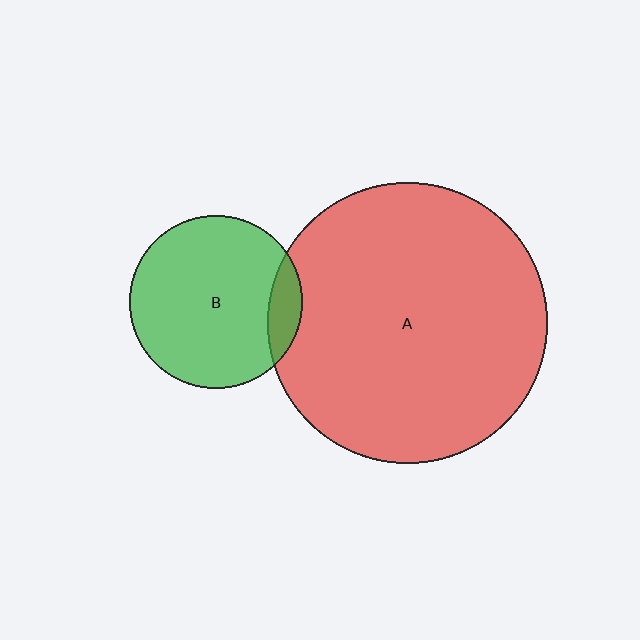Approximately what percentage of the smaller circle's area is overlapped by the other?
Approximately 10%.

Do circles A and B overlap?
Yes.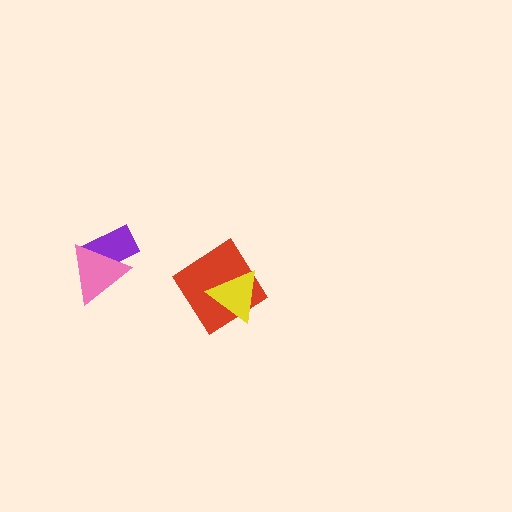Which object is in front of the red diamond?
The yellow triangle is in front of the red diamond.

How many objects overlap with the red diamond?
1 object overlaps with the red diamond.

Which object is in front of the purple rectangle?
The pink triangle is in front of the purple rectangle.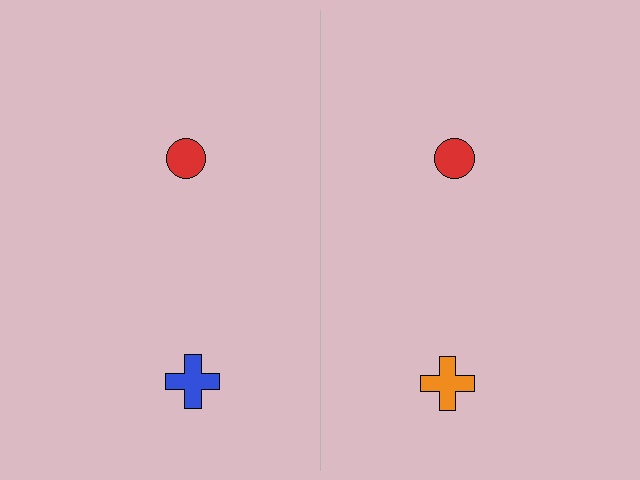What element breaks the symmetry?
The orange cross on the right side breaks the symmetry — its mirror counterpart is blue.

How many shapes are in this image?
There are 4 shapes in this image.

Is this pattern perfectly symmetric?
No, the pattern is not perfectly symmetric. The orange cross on the right side breaks the symmetry — its mirror counterpart is blue.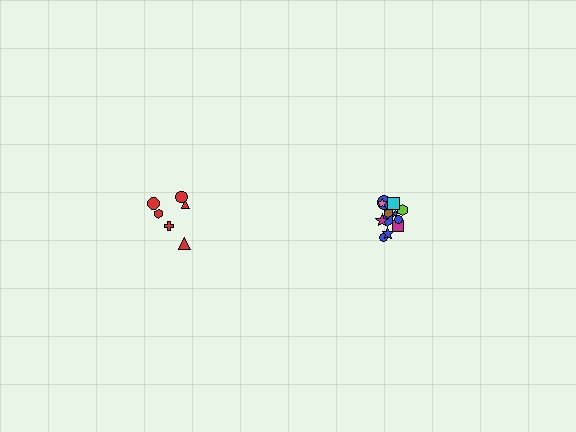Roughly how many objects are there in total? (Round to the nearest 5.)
Roughly 20 objects in total.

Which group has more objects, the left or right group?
The right group.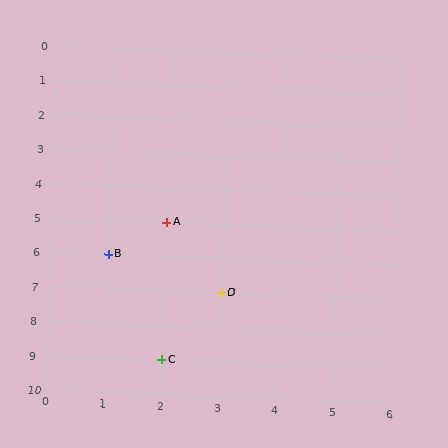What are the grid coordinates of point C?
Point C is at grid coordinates (2, 9).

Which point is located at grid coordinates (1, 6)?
Point B is at (1, 6).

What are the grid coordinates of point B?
Point B is at grid coordinates (1, 6).